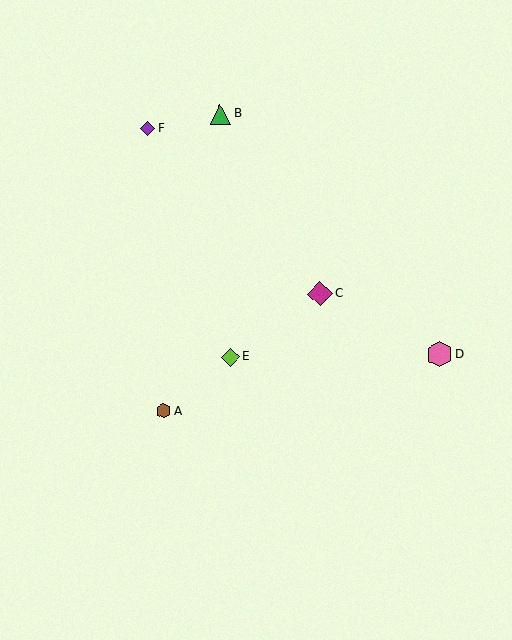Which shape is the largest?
The pink hexagon (labeled D) is the largest.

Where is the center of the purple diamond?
The center of the purple diamond is at (148, 128).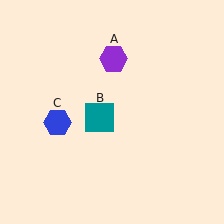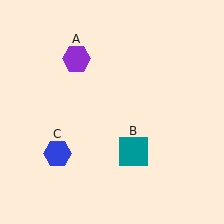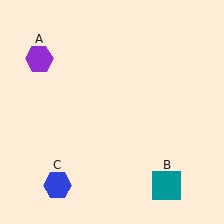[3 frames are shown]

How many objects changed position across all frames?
3 objects changed position: purple hexagon (object A), teal square (object B), blue hexagon (object C).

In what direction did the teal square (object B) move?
The teal square (object B) moved down and to the right.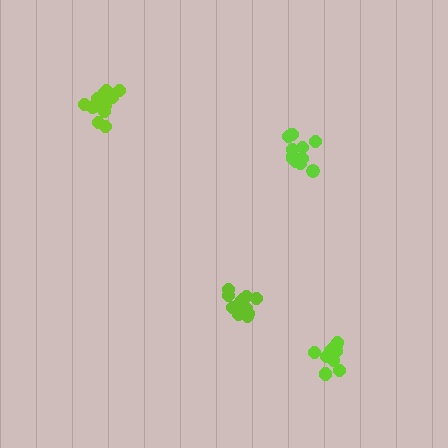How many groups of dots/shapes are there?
There are 4 groups.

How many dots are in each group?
Group 1: 17 dots, Group 2: 13 dots, Group 3: 14 dots, Group 4: 11 dots (55 total).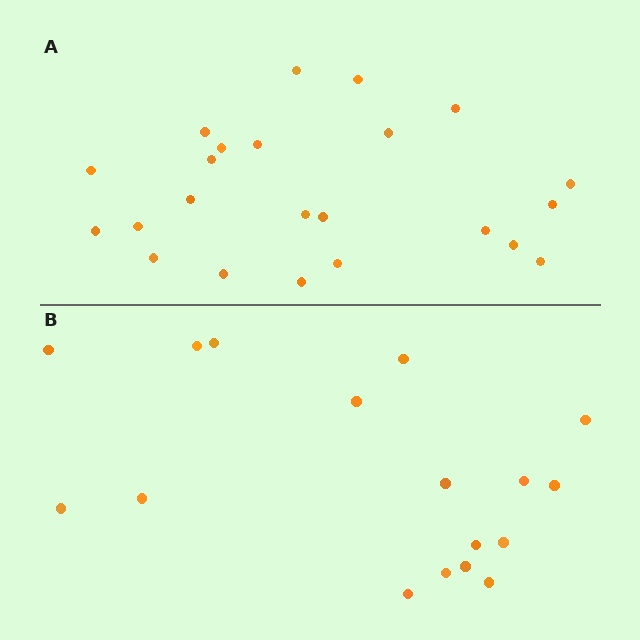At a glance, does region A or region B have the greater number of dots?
Region A (the top region) has more dots.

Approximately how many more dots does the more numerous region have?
Region A has about 6 more dots than region B.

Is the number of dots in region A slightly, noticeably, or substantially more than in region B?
Region A has noticeably more, but not dramatically so. The ratio is roughly 1.4 to 1.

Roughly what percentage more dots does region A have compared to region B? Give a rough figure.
About 35% more.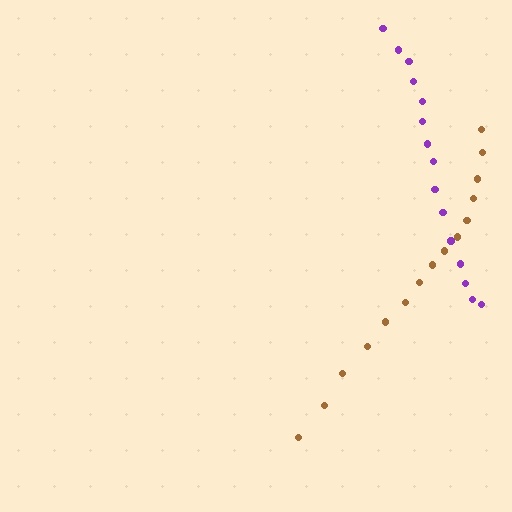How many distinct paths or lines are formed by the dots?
There are 2 distinct paths.